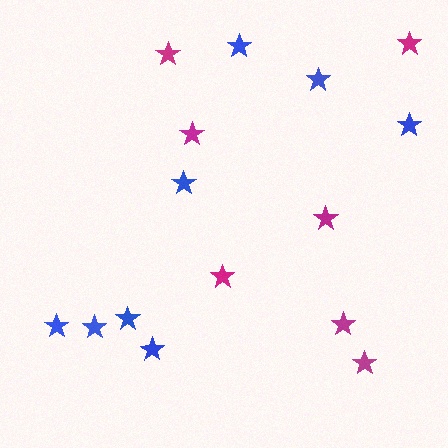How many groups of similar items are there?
There are 2 groups: one group of magenta stars (7) and one group of blue stars (8).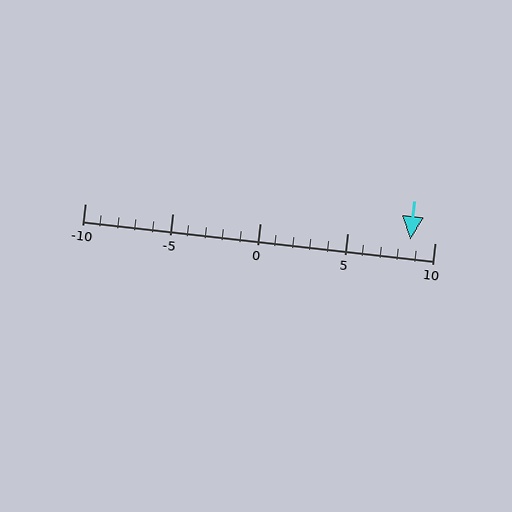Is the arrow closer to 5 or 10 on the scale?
The arrow is closer to 10.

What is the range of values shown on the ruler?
The ruler shows values from -10 to 10.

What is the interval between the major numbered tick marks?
The major tick marks are spaced 5 units apart.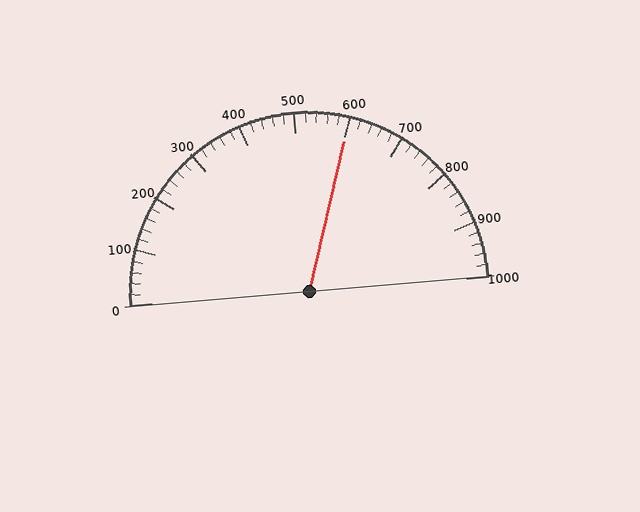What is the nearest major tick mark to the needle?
The nearest major tick mark is 600.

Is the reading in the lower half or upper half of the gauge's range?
The reading is in the upper half of the range (0 to 1000).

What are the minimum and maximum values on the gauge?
The gauge ranges from 0 to 1000.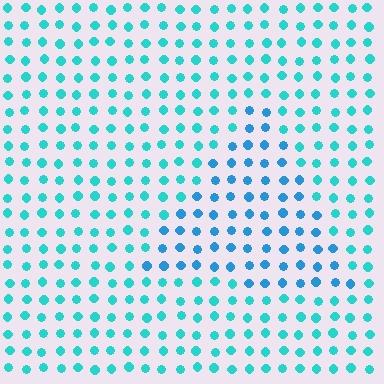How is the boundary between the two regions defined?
The boundary is defined purely by a slight shift in hue (about 26 degrees). Spacing, size, and orientation are identical on both sides.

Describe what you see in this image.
The image is filled with small cyan elements in a uniform arrangement. A triangle-shaped region is visible where the elements are tinted to a slightly different hue, forming a subtle color boundary.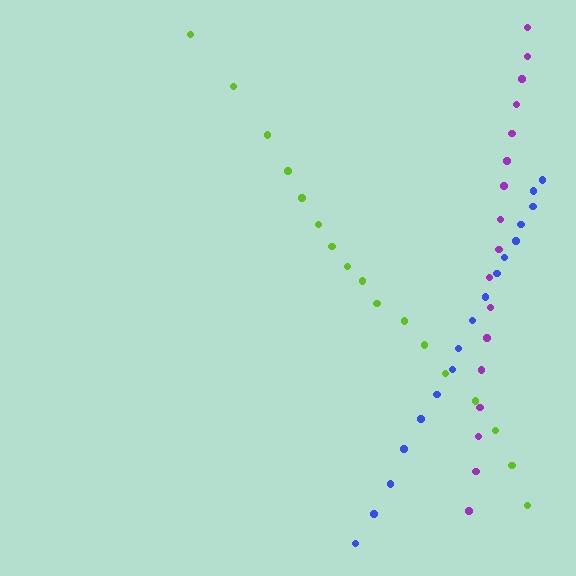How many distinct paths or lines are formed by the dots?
There are 3 distinct paths.